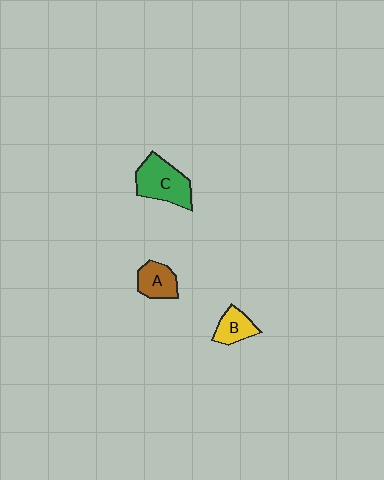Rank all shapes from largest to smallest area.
From largest to smallest: C (green), A (brown), B (yellow).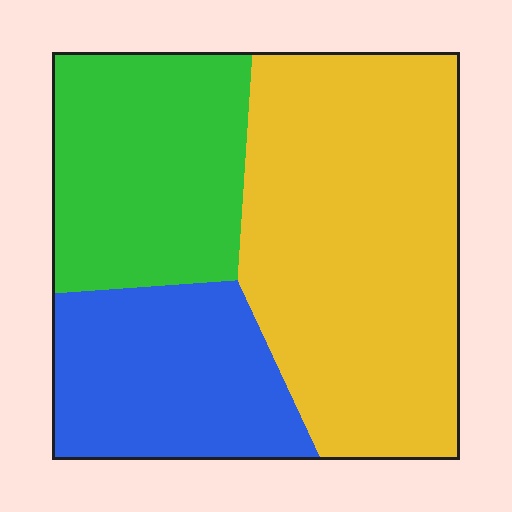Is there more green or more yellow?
Yellow.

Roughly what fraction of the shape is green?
Green covers around 25% of the shape.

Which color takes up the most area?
Yellow, at roughly 50%.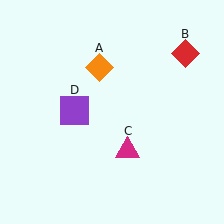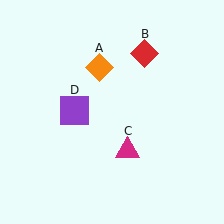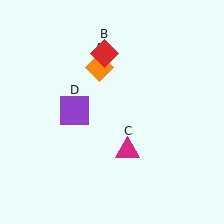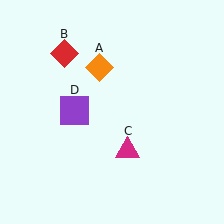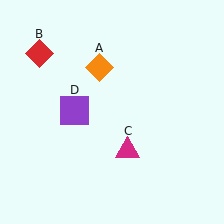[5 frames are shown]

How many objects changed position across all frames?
1 object changed position: red diamond (object B).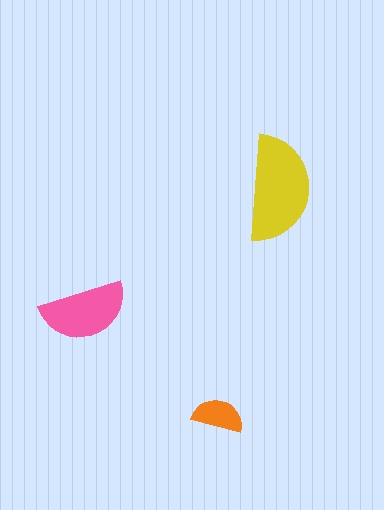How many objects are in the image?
There are 3 objects in the image.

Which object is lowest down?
The orange semicircle is bottommost.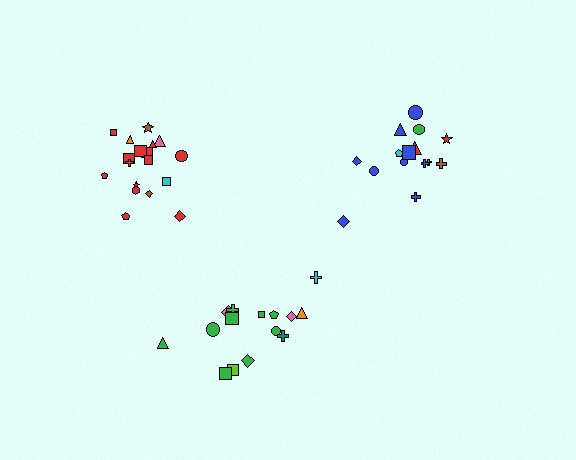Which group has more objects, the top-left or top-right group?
The top-left group.